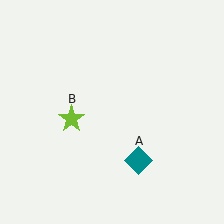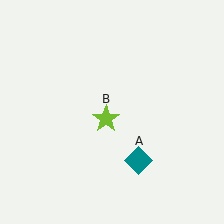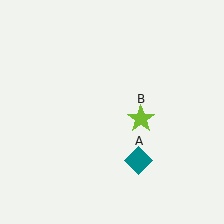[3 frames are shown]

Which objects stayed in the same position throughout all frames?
Teal diamond (object A) remained stationary.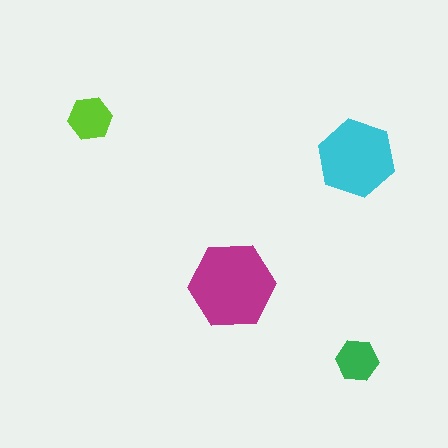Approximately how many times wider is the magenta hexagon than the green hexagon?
About 2 times wider.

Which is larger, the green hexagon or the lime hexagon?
The lime one.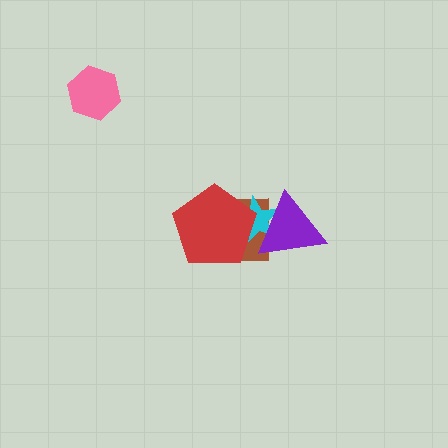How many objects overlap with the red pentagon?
2 objects overlap with the red pentagon.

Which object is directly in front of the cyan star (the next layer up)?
The red pentagon is directly in front of the cyan star.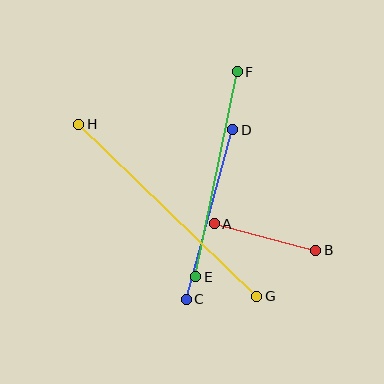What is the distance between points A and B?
The distance is approximately 105 pixels.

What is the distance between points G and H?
The distance is approximately 248 pixels.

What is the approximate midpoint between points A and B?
The midpoint is at approximately (265, 237) pixels.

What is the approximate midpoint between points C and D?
The midpoint is at approximately (210, 215) pixels.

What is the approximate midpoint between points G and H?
The midpoint is at approximately (168, 210) pixels.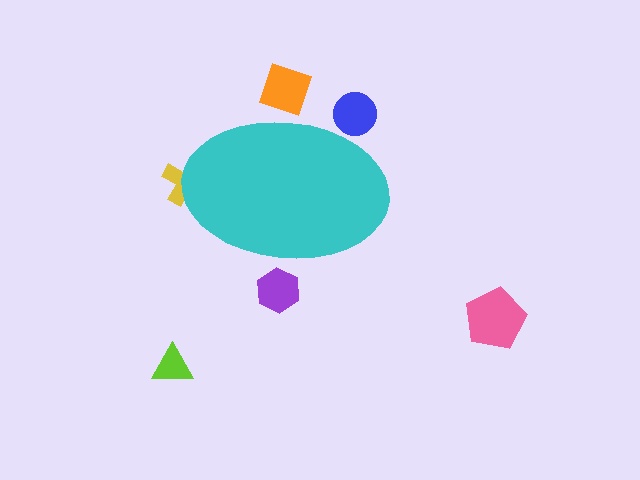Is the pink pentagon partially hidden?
No, the pink pentagon is fully visible.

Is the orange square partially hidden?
Yes, the orange square is partially hidden behind the cyan ellipse.